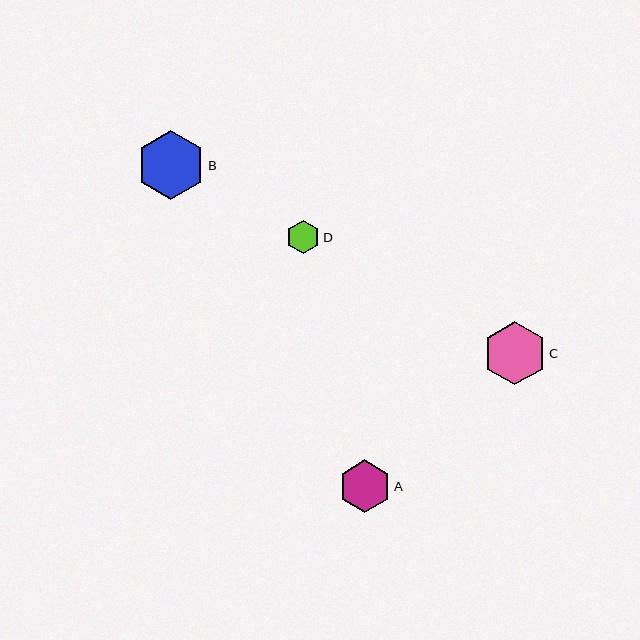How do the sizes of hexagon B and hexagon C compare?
Hexagon B and hexagon C are approximately the same size.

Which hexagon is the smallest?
Hexagon D is the smallest with a size of approximately 33 pixels.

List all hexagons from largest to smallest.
From largest to smallest: B, C, A, D.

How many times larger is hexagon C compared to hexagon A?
Hexagon C is approximately 1.2 times the size of hexagon A.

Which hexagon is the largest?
Hexagon B is the largest with a size of approximately 68 pixels.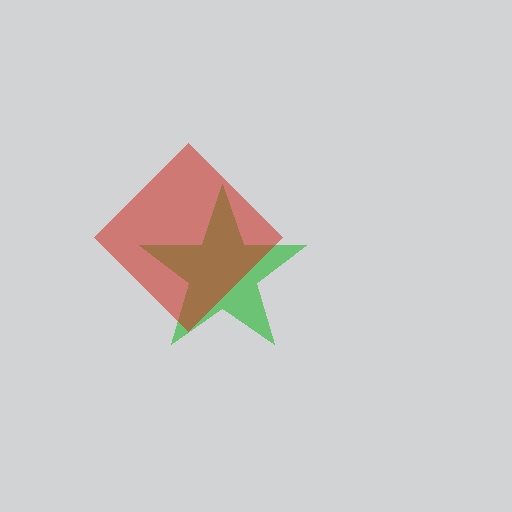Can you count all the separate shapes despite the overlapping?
Yes, there are 2 separate shapes.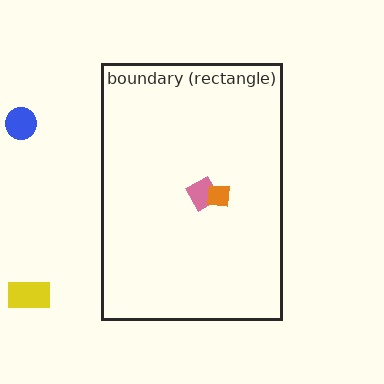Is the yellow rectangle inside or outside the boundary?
Outside.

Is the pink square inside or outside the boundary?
Inside.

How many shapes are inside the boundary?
2 inside, 2 outside.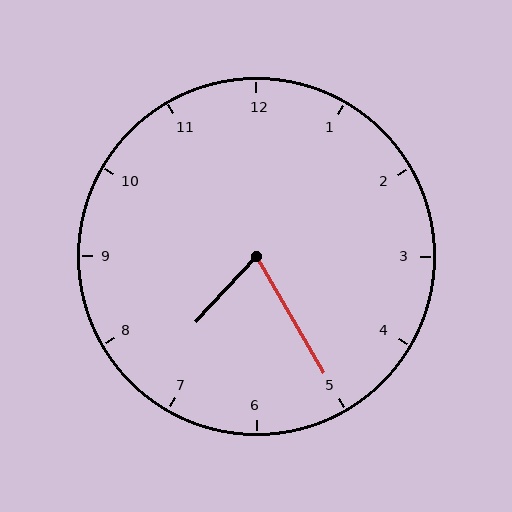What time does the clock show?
7:25.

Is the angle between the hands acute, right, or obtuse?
It is acute.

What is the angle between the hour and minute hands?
Approximately 72 degrees.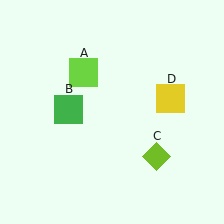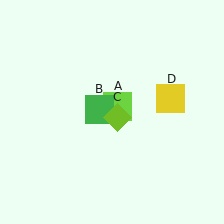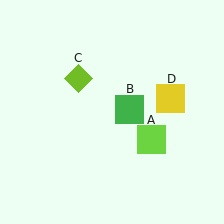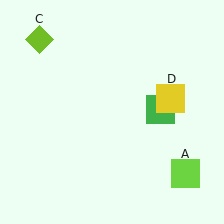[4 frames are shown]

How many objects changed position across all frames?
3 objects changed position: lime square (object A), green square (object B), lime diamond (object C).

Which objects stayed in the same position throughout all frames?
Yellow square (object D) remained stationary.